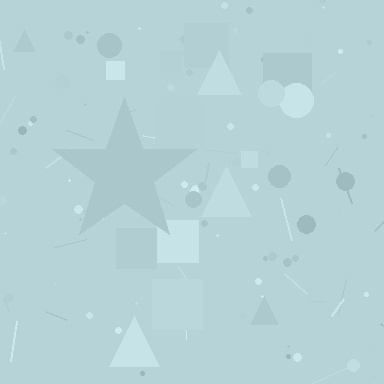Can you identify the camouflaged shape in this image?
The camouflaged shape is a star.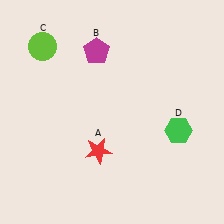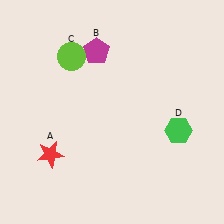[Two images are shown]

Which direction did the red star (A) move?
The red star (A) moved left.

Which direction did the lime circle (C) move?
The lime circle (C) moved right.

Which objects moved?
The objects that moved are: the red star (A), the lime circle (C).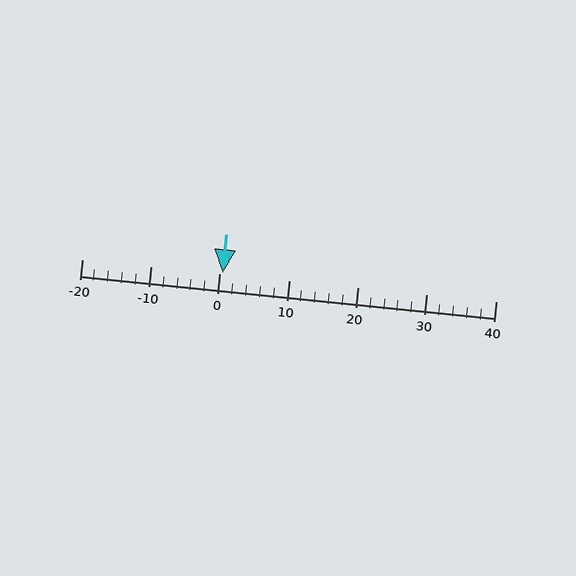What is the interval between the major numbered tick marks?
The major tick marks are spaced 10 units apart.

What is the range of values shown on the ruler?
The ruler shows values from -20 to 40.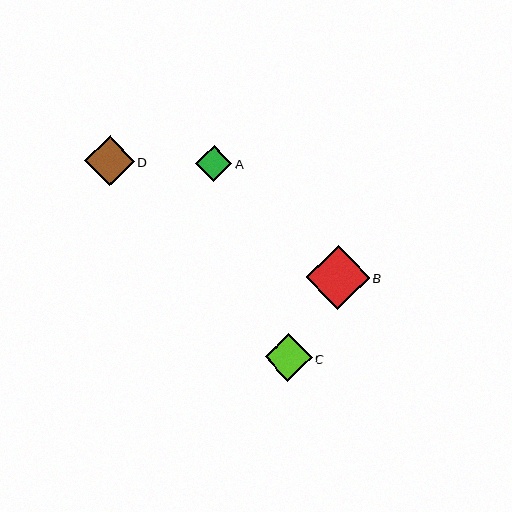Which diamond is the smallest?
Diamond A is the smallest with a size of approximately 36 pixels.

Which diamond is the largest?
Diamond B is the largest with a size of approximately 63 pixels.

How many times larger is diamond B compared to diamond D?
Diamond B is approximately 1.3 times the size of diamond D.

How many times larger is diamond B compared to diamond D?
Diamond B is approximately 1.3 times the size of diamond D.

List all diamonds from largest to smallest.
From largest to smallest: B, D, C, A.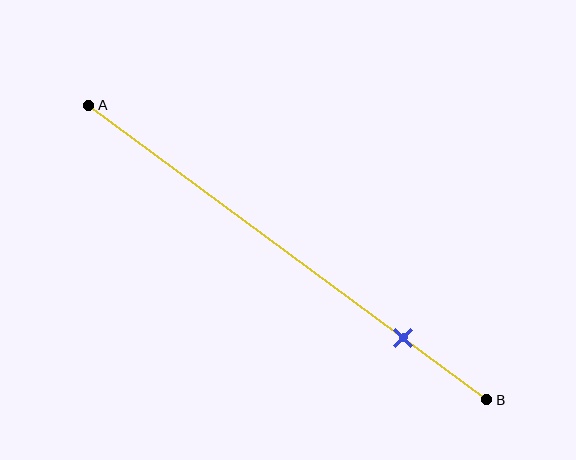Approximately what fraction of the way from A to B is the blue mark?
The blue mark is approximately 80% of the way from A to B.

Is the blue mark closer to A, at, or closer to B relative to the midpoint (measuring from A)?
The blue mark is closer to point B than the midpoint of segment AB.